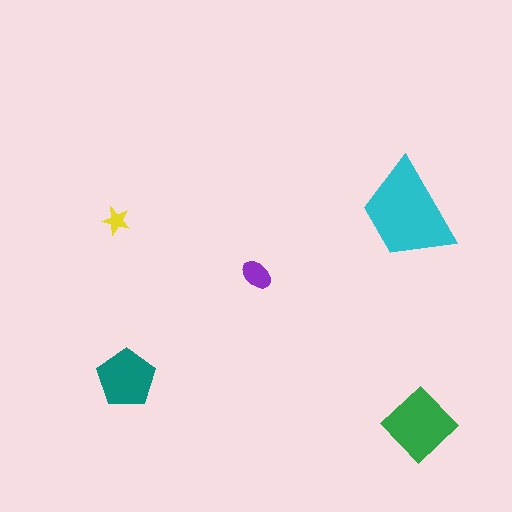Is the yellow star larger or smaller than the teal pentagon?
Smaller.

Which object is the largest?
The cyan trapezoid.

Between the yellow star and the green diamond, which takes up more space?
The green diamond.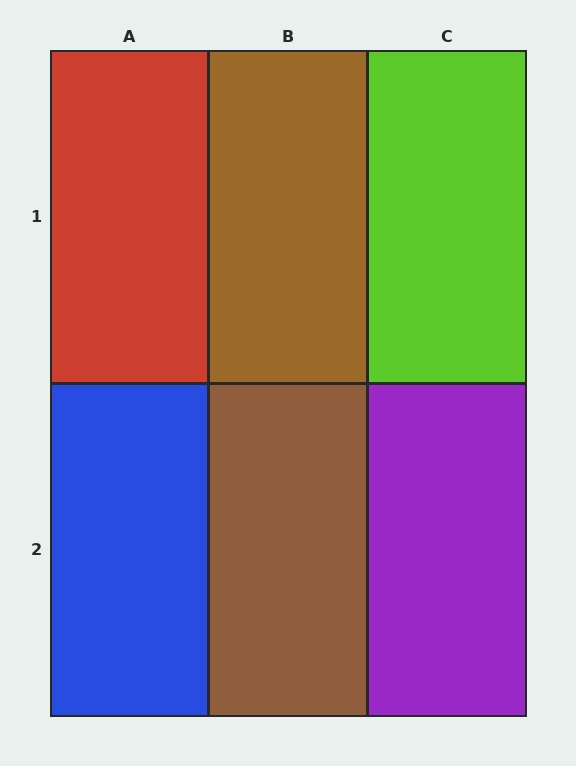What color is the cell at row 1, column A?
Red.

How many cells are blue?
1 cell is blue.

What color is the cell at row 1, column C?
Lime.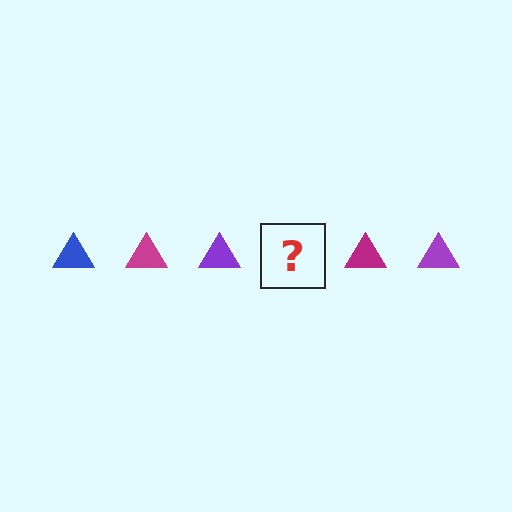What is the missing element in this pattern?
The missing element is a blue triangle.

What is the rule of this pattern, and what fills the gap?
The rule is that the pattern cycles through blue, magenta, purple triangles. The gap should be filled with a blue triangle.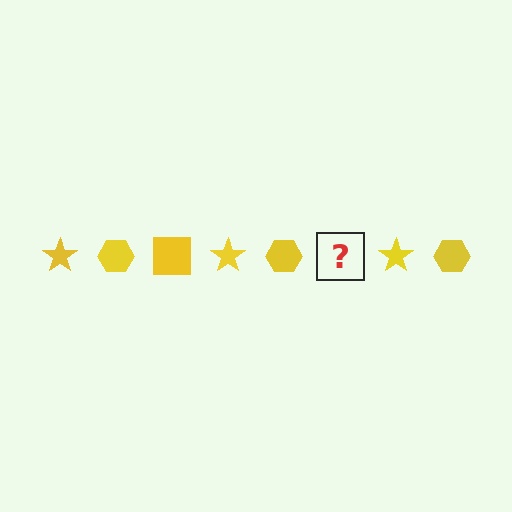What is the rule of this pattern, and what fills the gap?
The rule is that the pattern cycles through star, hexagon, square shapes in yellow. The gap should be filled with a yellow square.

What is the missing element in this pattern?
The missing element is a yellow square.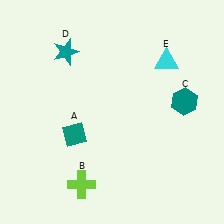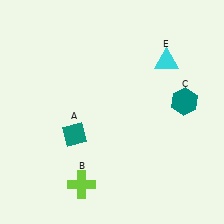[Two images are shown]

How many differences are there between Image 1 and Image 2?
There is 1 difference between the two images.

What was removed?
The teal star (D) was removed in Image 2.